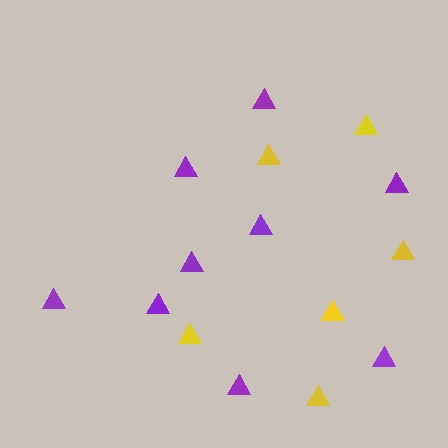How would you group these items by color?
There are 2 groups: one group of purple triangles (9) and one group of yellow triangles (6).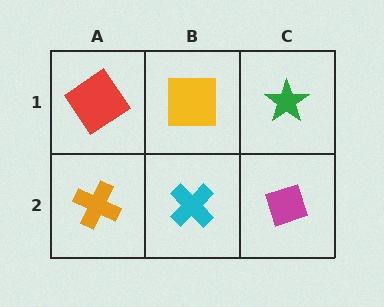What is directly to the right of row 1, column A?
A yellow square.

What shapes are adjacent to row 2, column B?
A yellow square (row 1, column B), an orange cross (row 2, column A), a magenta diamond (row 2, column C).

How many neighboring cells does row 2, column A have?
2.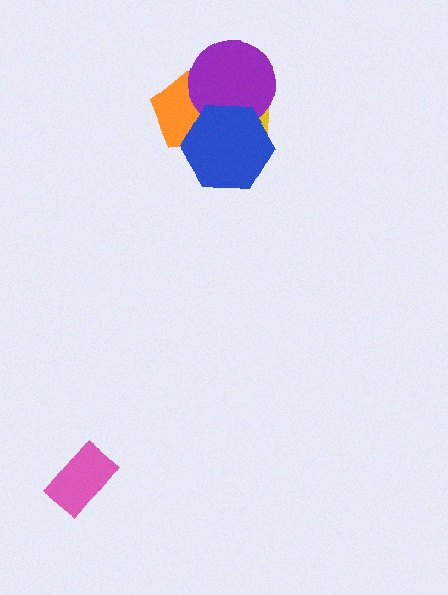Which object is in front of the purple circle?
The blue hexagon is in front of the purple circle.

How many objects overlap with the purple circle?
3 objects overlap with the purple circle.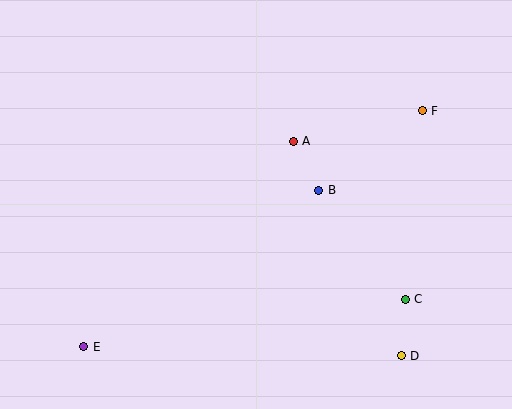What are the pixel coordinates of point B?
Point B is at (319, 190).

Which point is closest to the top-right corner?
Point F is closest to the top-right corner.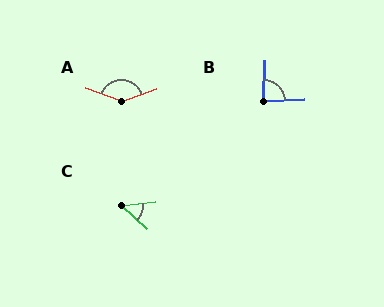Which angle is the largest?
A, at approximately 139 degrees.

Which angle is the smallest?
C, at approximately 49 degrees.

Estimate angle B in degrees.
Approximately 85 degrees.